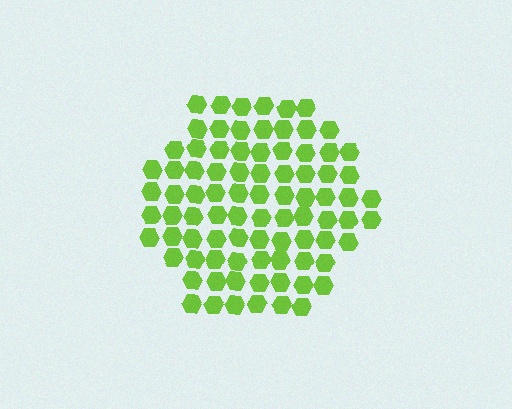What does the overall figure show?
The overall figure shows a hexagon.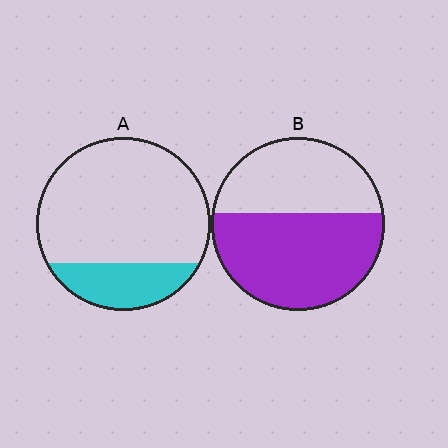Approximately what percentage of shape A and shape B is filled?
A is approximately 20% and B is approximately 60%.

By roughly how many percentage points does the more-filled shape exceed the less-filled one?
By roughly 35 percentage points (B over A).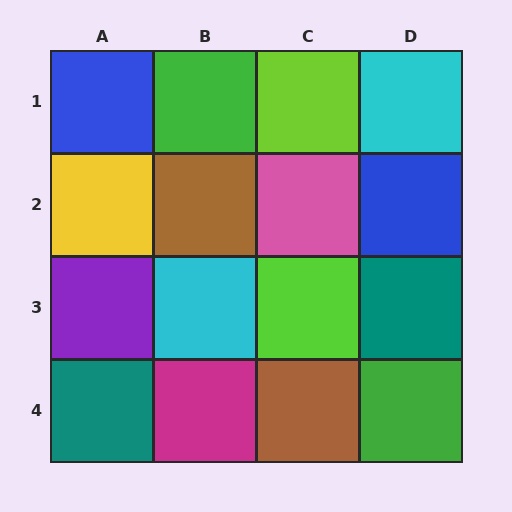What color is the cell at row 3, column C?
Lime.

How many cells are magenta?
1 cell is magenta.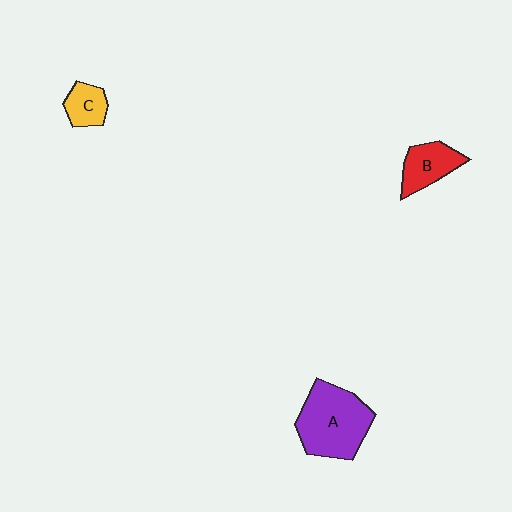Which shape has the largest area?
Shape A (purple).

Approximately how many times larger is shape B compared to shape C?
Approximately 1.4 times.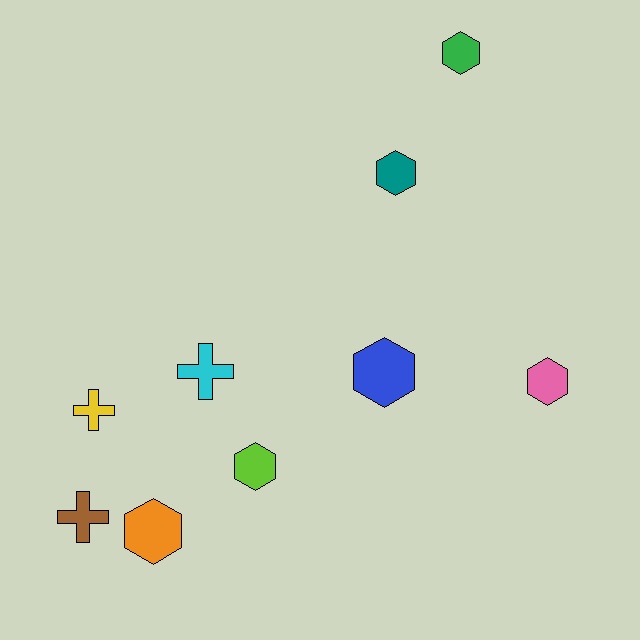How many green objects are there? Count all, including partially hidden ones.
There is 1 green object.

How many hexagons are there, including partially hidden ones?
There are 6 hexagons.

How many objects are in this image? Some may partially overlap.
There are 9 objects.